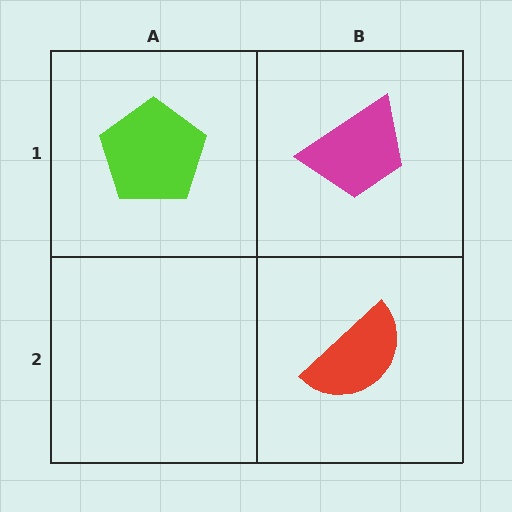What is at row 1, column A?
A lime pentagon.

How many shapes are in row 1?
2 shapes.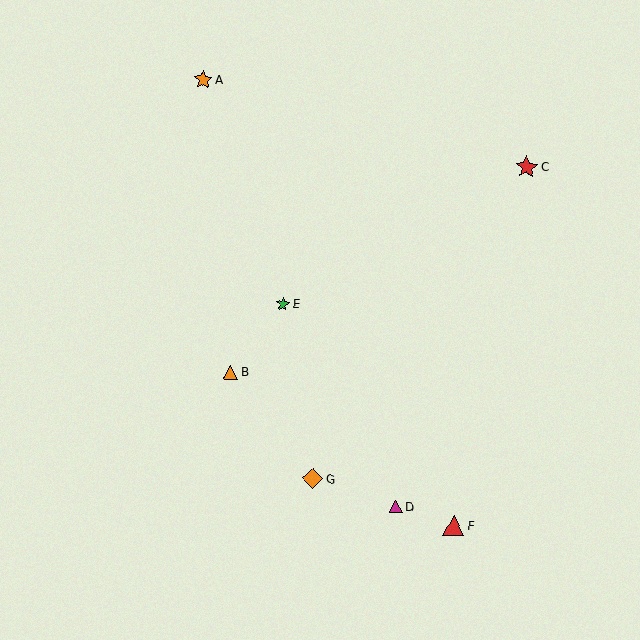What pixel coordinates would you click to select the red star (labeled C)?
Click at (526, 167) to select the red star C.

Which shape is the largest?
The red star (labeled C) is the largest.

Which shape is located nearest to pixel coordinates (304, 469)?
The orange diamond (labeled G) at (313, 479) is nearest to that location.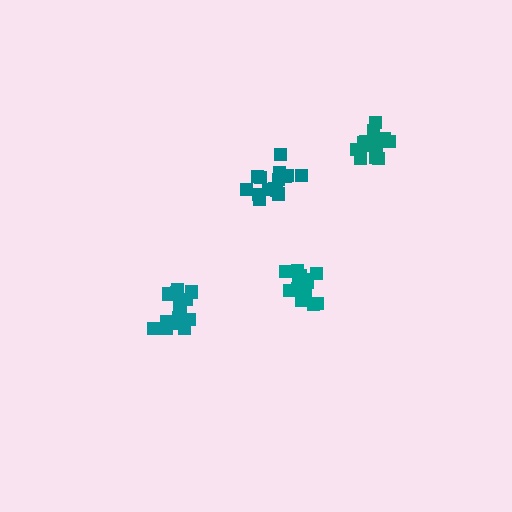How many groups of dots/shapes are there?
There are 4 groups.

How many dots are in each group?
Group 1: 17 dots, Group 2: 15 dots, Group 3: 14 dots, Group 4: 15 dots (61 total).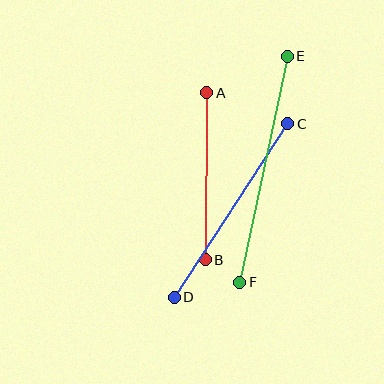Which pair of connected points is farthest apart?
Points E and F are farthest apart.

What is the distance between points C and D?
The distance is approximately 207 pixels.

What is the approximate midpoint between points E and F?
The midpoint is at approximately (264, 169) pixels.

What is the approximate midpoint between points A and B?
The midpoint is at approximately (206, 176) pixels.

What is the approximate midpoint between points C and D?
The midpoint is at approximately (231, 210) pixels.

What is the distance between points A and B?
The distance is approximately 167 pixels.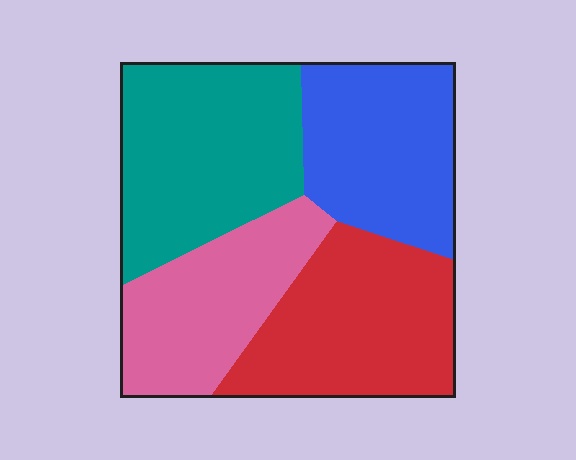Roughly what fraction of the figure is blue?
Blue covers around 25% of the figure.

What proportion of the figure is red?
Red takes up about one quarter (1/4) of the figure.